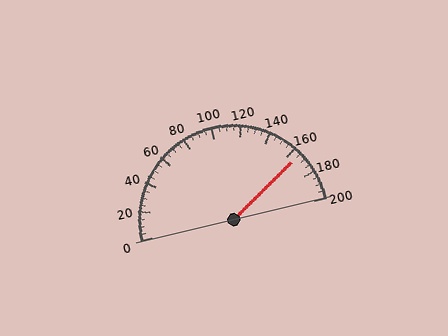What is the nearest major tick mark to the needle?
The nearest major tick mark is 160.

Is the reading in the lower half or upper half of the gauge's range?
The reading is in the upper half of the range (0 to 200).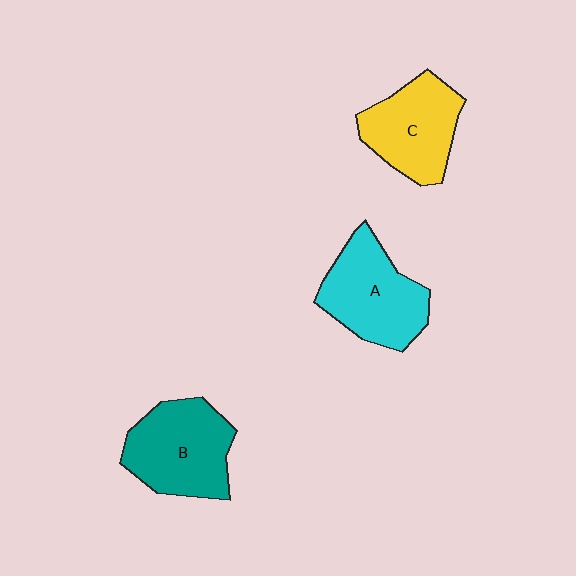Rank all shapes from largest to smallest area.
From largest to smallest: B (teal), A (cyan), C (yellow).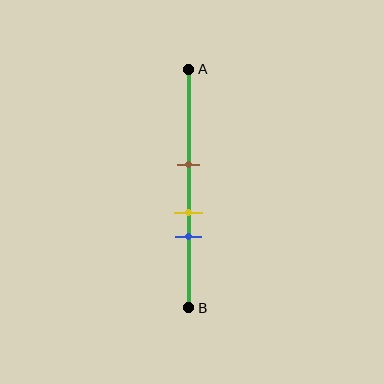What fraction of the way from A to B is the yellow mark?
The yellow mark is approximately 60% (0.6) of the way from A to B.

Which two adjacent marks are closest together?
The yellow and blue marks are the closest adjacent pair.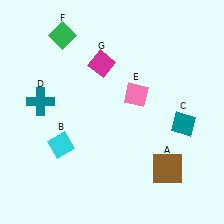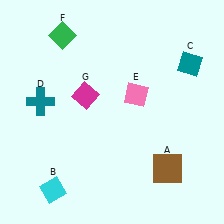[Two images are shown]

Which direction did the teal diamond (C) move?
The teal diamond (C) moved up.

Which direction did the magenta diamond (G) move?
The magenta diamond (G) moved down.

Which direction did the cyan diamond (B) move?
The cyan diamond (B) moved down.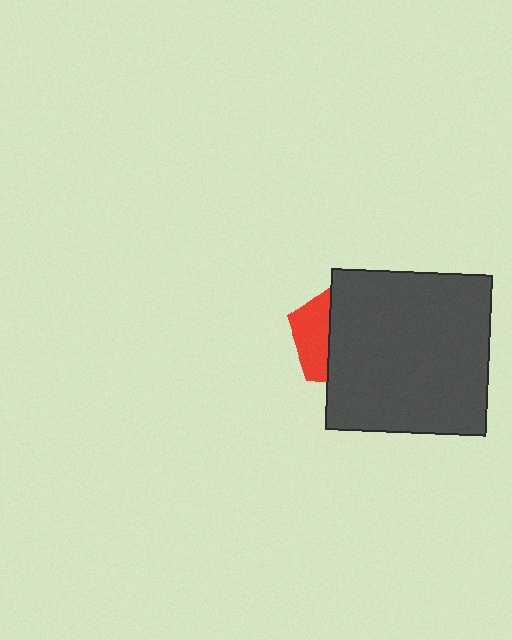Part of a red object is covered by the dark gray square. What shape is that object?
It is a pentagon.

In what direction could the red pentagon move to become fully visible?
The red pentagon could move left. That would shift it out from behind the dark gray square entirely.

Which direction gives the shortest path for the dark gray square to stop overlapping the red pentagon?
Moving right gives the shortest separation.